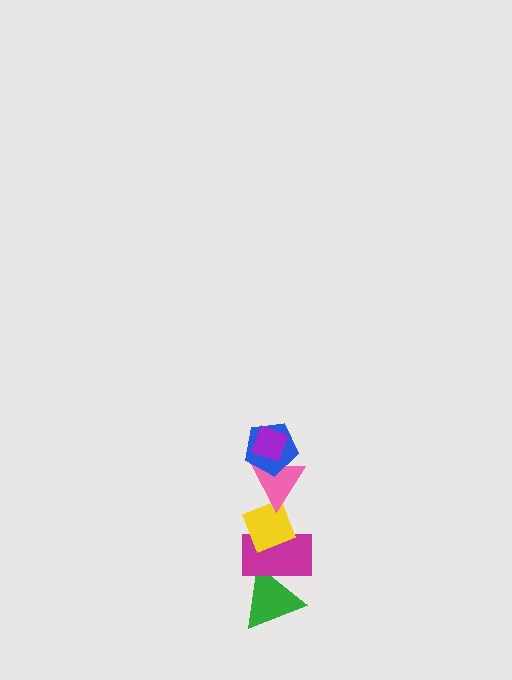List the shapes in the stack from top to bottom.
From top to bottom: the purple diamond, the blue pentagon, the pink triangle, the yellow diamond, the magenta rectangle, the green triangle.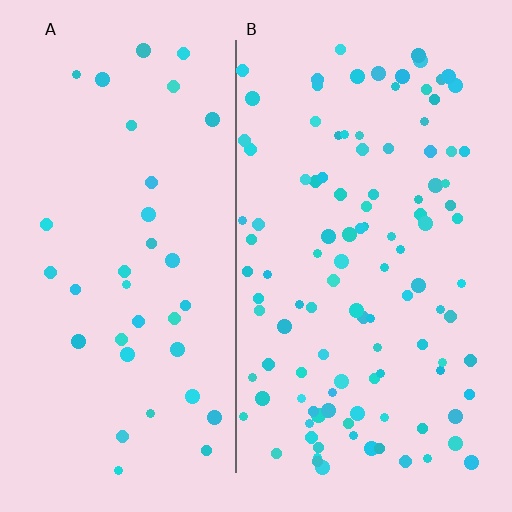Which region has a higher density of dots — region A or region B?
B (the right).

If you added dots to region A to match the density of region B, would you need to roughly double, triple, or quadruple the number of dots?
Approximately triple.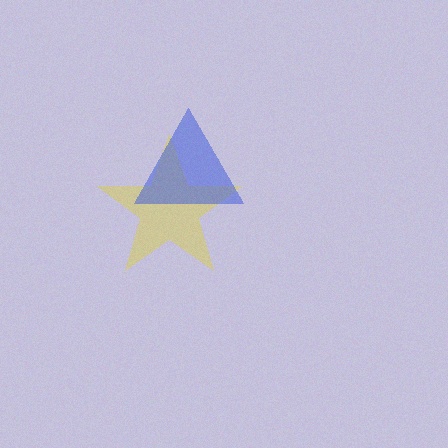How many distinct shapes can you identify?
There are 2 distinct shapes: a yellow star, a blue triangle.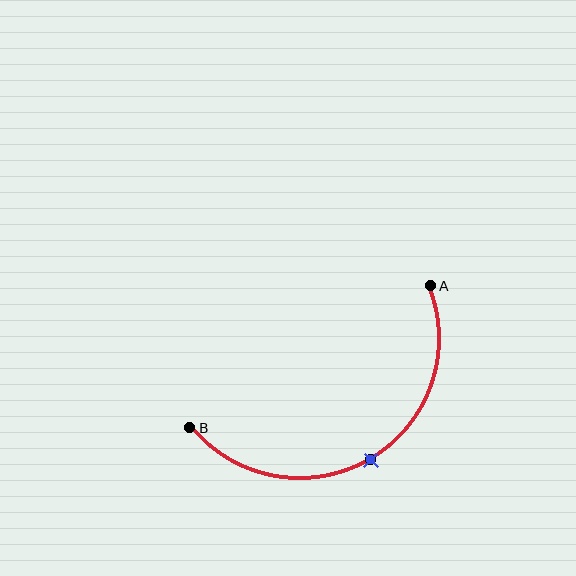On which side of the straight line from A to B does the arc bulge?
The arc bulges below the straight line connecting A and B.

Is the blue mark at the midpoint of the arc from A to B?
Yes. The blue mark lies on the arc at equal arc-length from both A and B — it is the arc midpoint.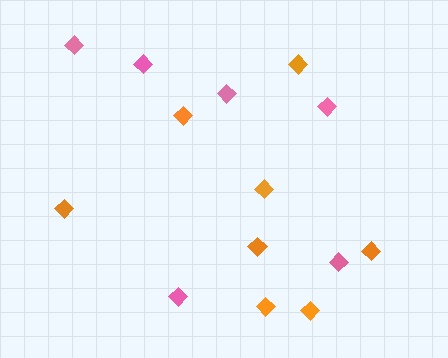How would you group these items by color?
There are 2 groups: one group of orange diamonds (8) and one group of pink diamonds (6).